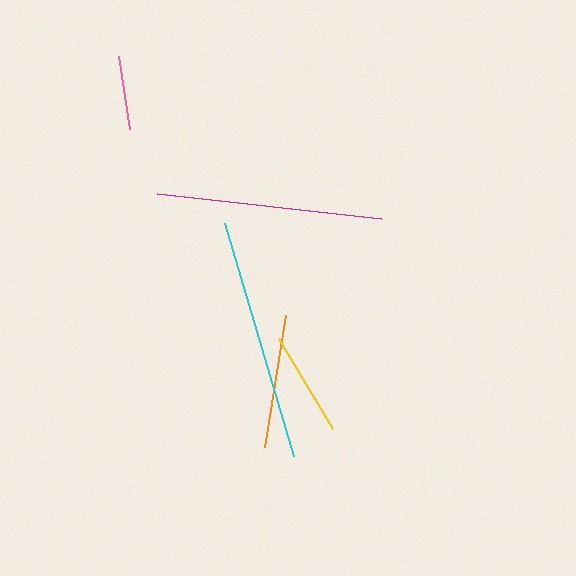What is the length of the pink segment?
The pink segment is approximately 74 pixels long.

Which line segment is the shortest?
The pink line is the shortest at approximately 74 pixels.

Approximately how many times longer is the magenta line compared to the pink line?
The magenta line is approximately 3.0 times the length of the pink line.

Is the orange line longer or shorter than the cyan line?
The cyan line is longer than the orange line.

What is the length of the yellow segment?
The yellow segment is approximately 104 pixels long.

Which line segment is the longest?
The cyan line is the longest at approximately 243 pixels.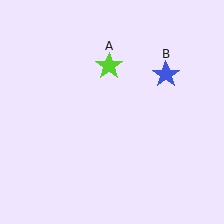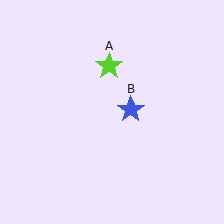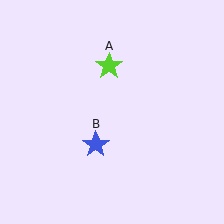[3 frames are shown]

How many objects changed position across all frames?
1 object changed position: blue star (object B).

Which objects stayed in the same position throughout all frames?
Lime star (object A) remained stationary.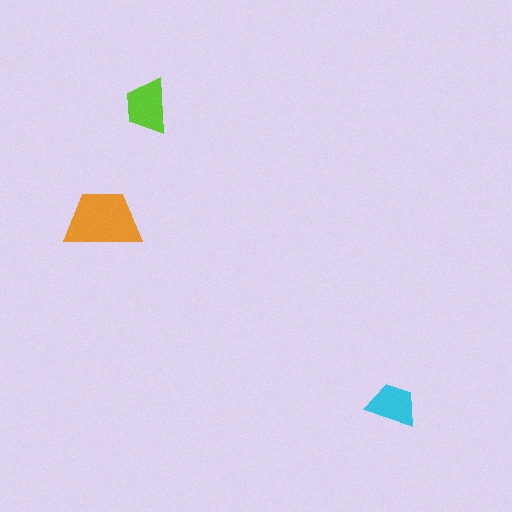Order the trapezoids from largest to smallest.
the orange one, the lime one, the cyan one.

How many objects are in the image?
There are 3 objects in the image.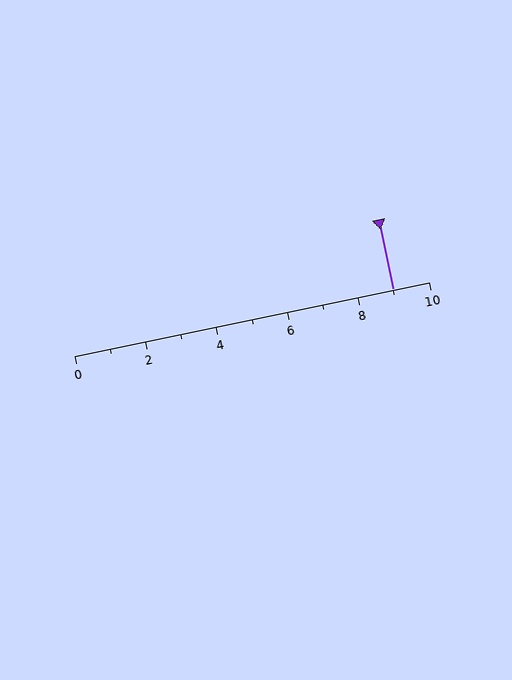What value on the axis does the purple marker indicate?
The marker indicates approximately 9.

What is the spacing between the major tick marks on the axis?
The major ticks are spaced 2 apart.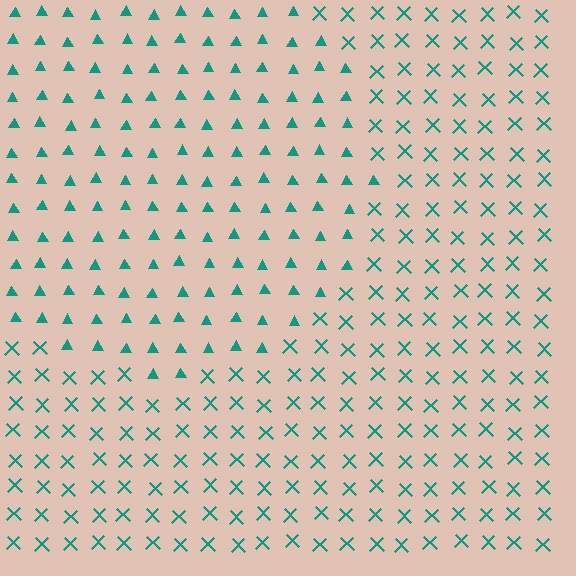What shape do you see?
I see a circle.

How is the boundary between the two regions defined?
The boundary is defined by a change in element shape: triangles inside vs. X marks outside. All elements share the same color and spacing.